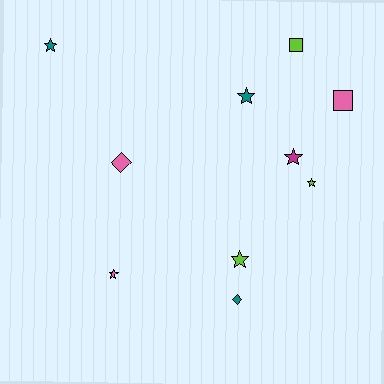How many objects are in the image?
There are 10 objects.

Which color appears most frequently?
Lime, with 3 objects.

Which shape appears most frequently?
Star, with 6 objects.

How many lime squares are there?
There is 1 lime square.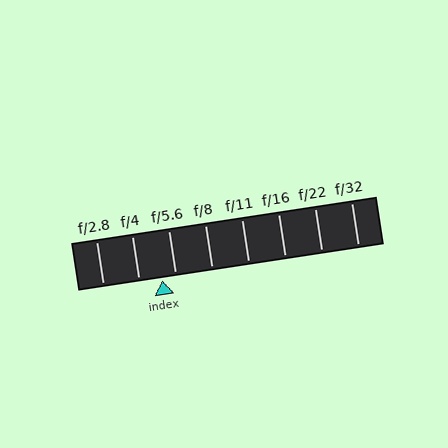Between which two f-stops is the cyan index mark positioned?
The index mark is between f/4 and f/5.6.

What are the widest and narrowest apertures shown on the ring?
The widest aperture shown is f/2.8 and the narrowest is f/32.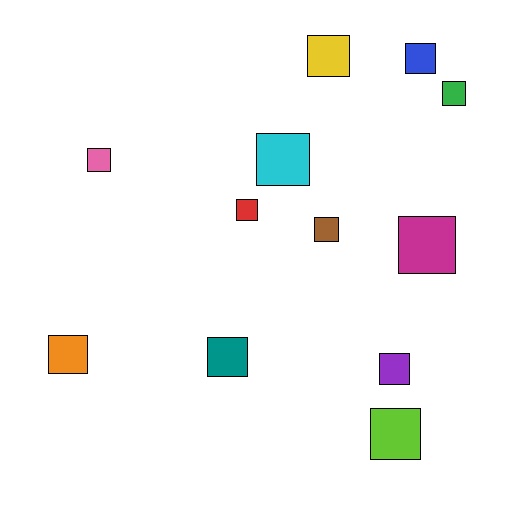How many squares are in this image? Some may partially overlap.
There are 12 squares.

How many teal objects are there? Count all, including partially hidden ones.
There is 1 teal object.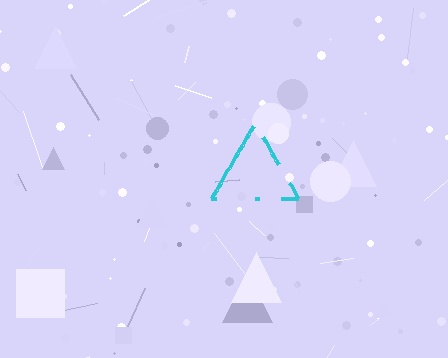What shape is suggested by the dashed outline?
The dashed outline suggests a triangle.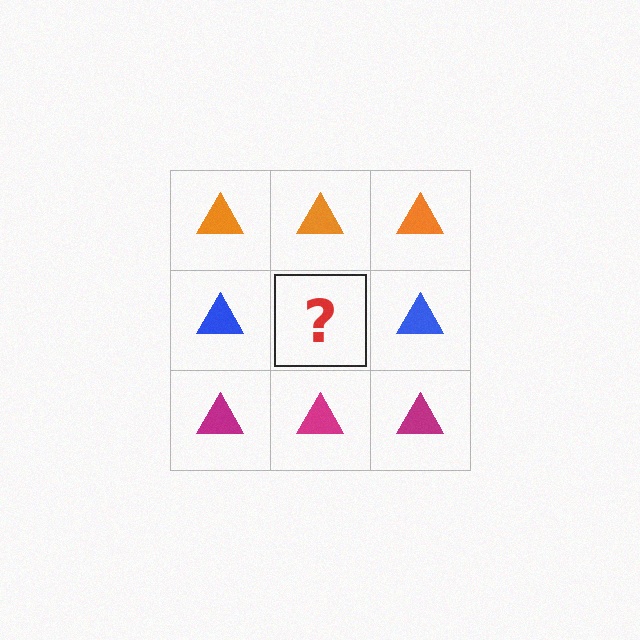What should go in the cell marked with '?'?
The missing cell should contain a blue triangle.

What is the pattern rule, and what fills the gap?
The rule is that each row has a consistent color. The gap should be filled with a blue triangle.